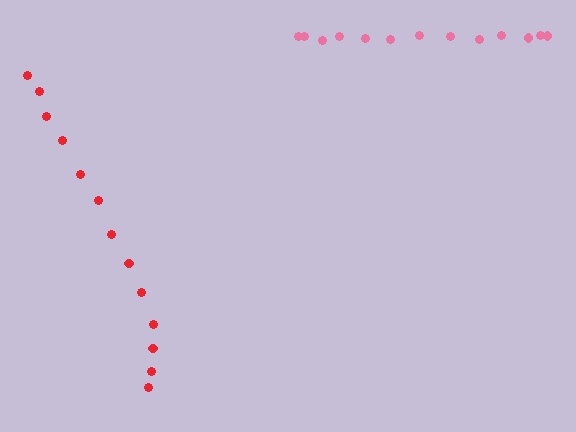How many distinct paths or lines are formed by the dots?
There are 2 distinct paths.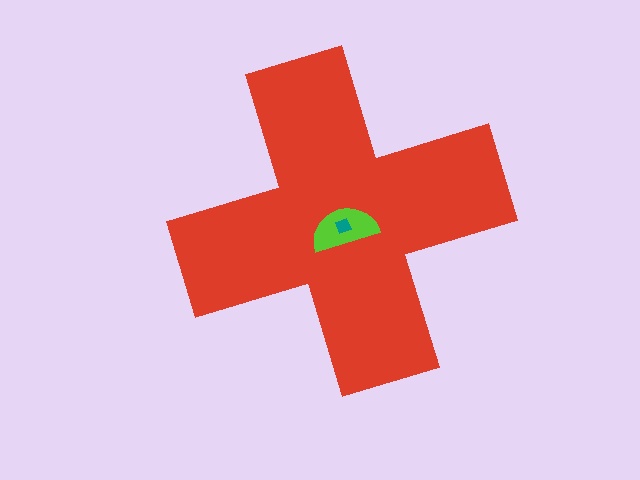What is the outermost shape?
The red cross.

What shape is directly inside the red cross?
The lime semicircle.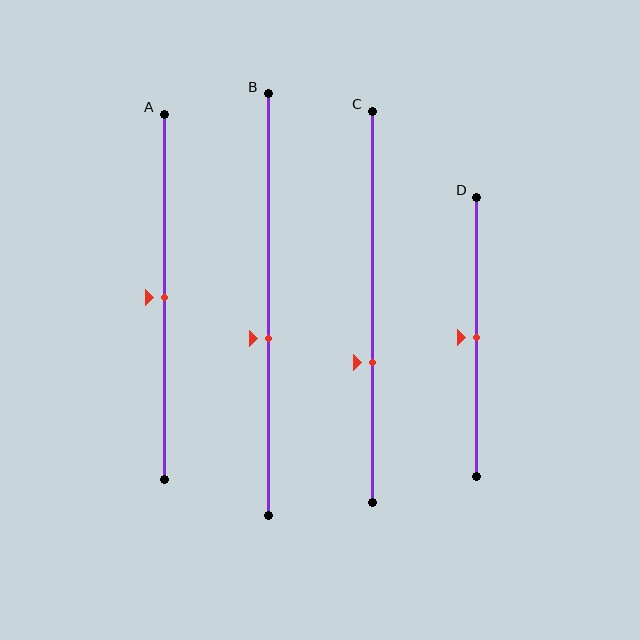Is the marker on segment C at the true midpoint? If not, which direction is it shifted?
No, the marker on segment C is shifted downward by about 14% of the segment length.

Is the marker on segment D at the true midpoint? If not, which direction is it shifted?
Yes, the marker on segment D is at the true midpoint.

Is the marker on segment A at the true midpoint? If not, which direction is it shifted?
Yes, the marker on segment A is at the true midpoint.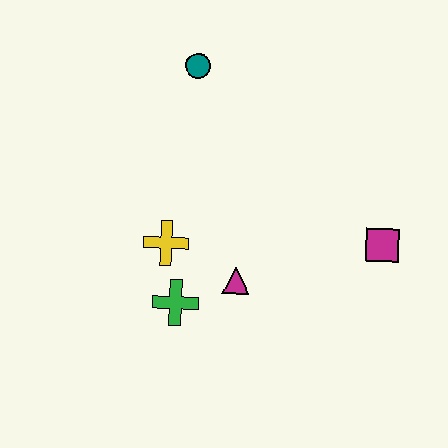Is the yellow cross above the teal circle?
No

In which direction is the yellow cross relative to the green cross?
The yellow cross is above the green cross.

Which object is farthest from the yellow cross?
The magenta square is farthest from the yellow cross.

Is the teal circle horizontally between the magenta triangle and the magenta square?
No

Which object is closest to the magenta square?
The magenta triangle is closest to the magenta square.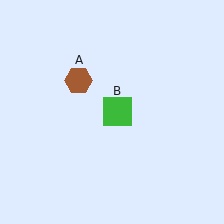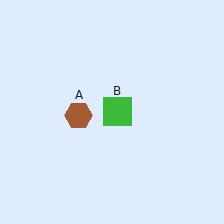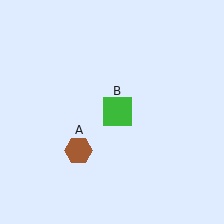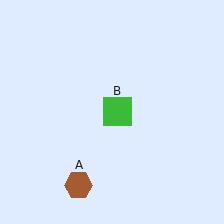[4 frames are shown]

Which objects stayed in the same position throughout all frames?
Green square (object B) remained stationary.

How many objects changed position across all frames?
1 object changed position: brown hexagon (object A).